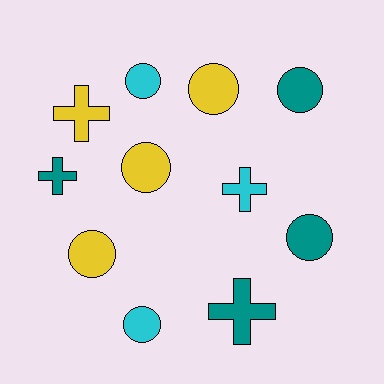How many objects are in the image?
There are 11 objects.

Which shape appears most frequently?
Circle, with 7 objects.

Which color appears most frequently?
Yellow, with 4 objects.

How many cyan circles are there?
There are 2 cyan circles.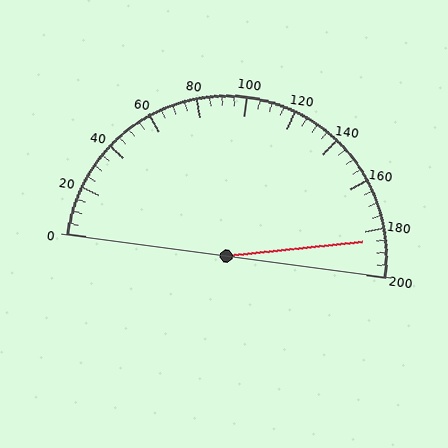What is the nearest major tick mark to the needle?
The nearest major tick mark is 180.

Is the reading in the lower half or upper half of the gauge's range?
The reading is in the upper half of the range (0 to 200).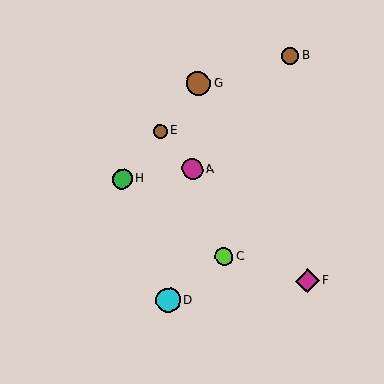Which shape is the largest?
The cyan circle (labeled D) is the largest.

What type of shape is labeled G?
Shape G is a brown circle.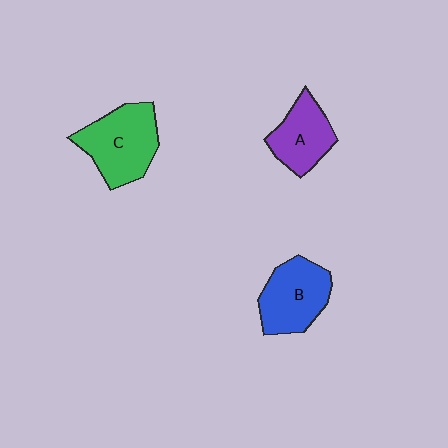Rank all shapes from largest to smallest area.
From largest to smallest: C (green), B (blue), A (purple).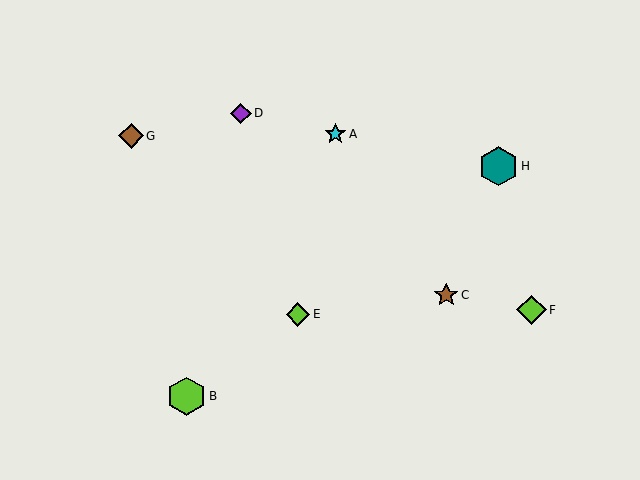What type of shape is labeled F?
Shape F is a lime diamond.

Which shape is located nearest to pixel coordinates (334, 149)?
The cyan star (labeled A) at (335, 134) is nearest to that location.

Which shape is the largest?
The teal hexagon (labeled H) is the largest.